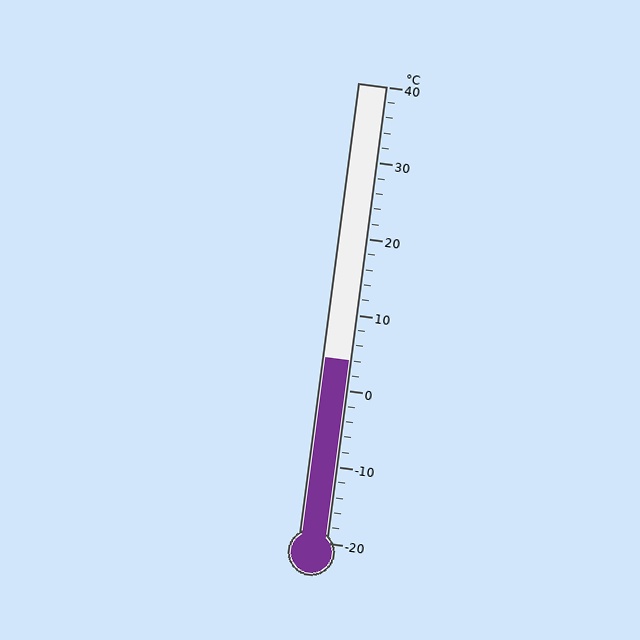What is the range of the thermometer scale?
The thermometer scale ranges from -20°C to 40°C.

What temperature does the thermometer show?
The thermometer shows approximately 4°C.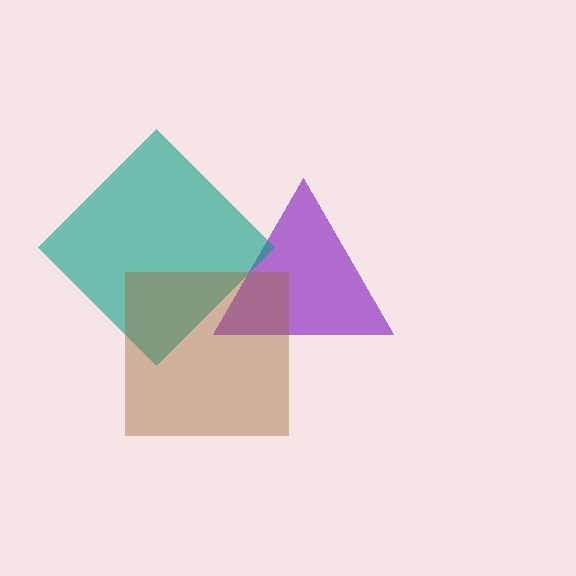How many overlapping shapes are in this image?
There are 3 overlapping shapes in the image.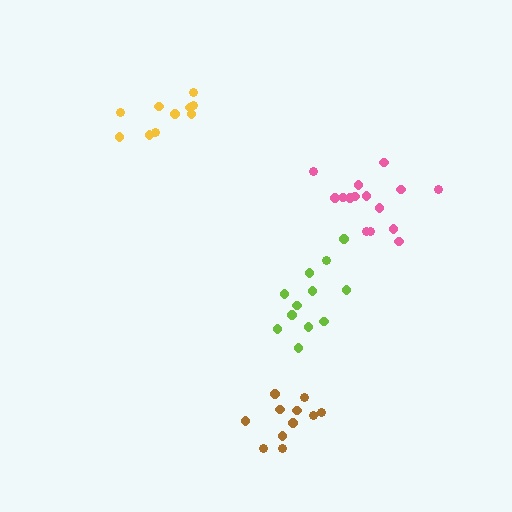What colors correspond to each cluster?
The clusters are colored: lime, yellow, brown, pink.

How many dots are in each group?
Group 1: 12 dots, Group 2: 10 dots, Group 3: 11 dots, Group 4: 15 dots (48 total).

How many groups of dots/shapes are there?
There are 4 groups.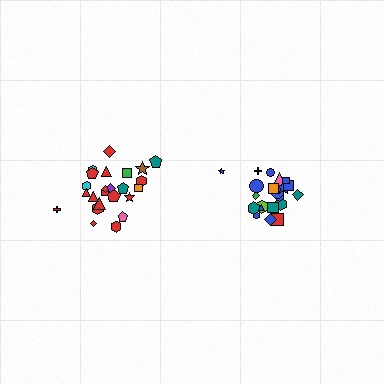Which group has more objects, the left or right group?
The left group.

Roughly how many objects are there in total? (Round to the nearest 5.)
Roughly 45 objects in total.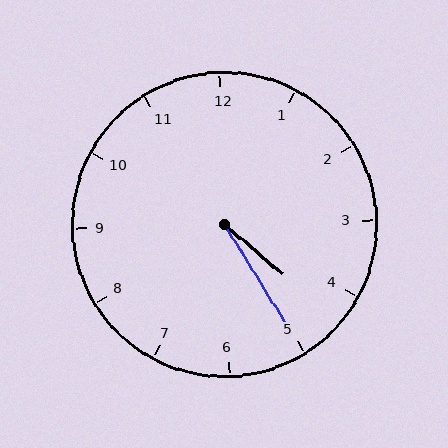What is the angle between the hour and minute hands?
Approximately 18 degrees.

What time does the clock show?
4:25.